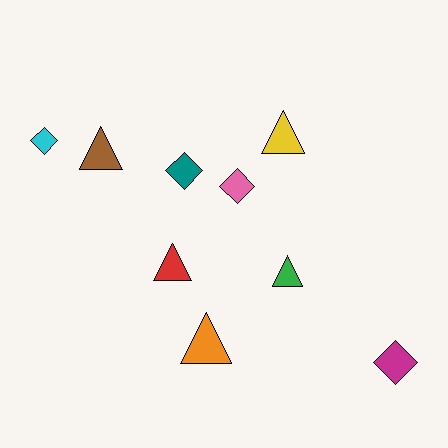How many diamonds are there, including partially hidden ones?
There are 4 diamonds.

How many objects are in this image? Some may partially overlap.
There are 9 objects.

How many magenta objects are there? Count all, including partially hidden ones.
There is 1 magenta object.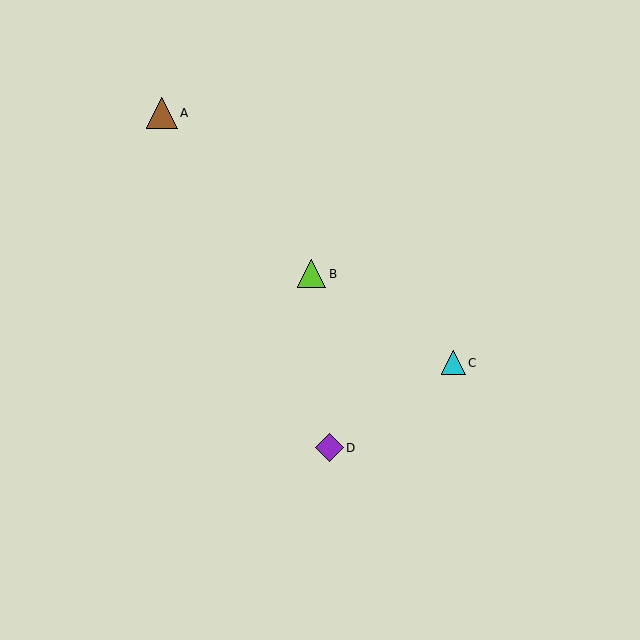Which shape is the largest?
The brown triangle (labeled A) is the largest.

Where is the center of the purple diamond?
The center of the purple diamond is at (329, 448).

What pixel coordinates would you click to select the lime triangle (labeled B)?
Click at (312, 274) to select the lime triangle B.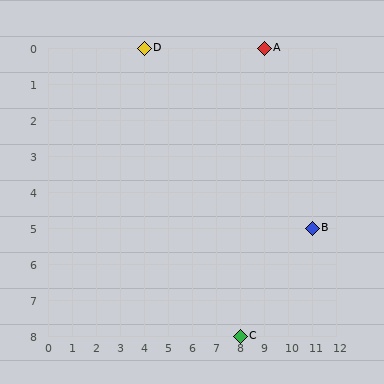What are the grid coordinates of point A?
Point A is at grid coordinates (9, 0).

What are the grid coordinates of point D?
Point D is at grid coordinates (4, 0).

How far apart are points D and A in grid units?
Points D and A are 5 columns apart.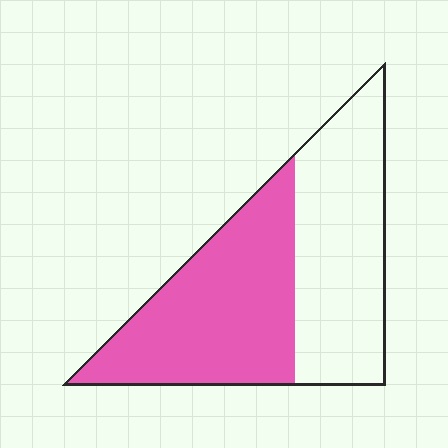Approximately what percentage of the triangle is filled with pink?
Approximately 50%.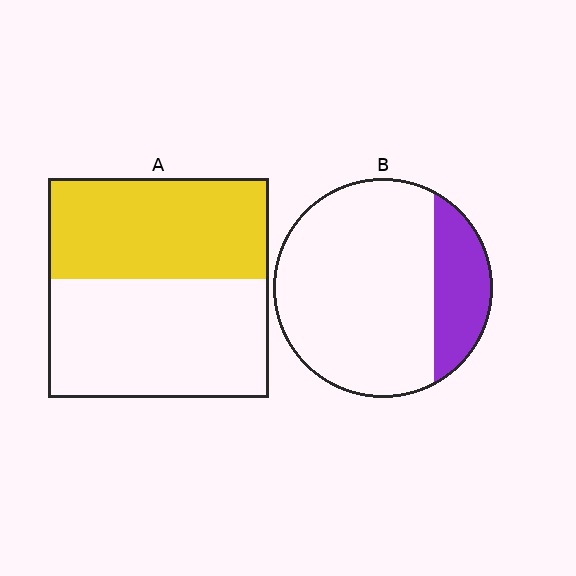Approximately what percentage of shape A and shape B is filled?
A is approximately 45% and B is approximately 20%.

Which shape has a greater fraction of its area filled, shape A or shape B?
Shape A.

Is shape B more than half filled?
No.